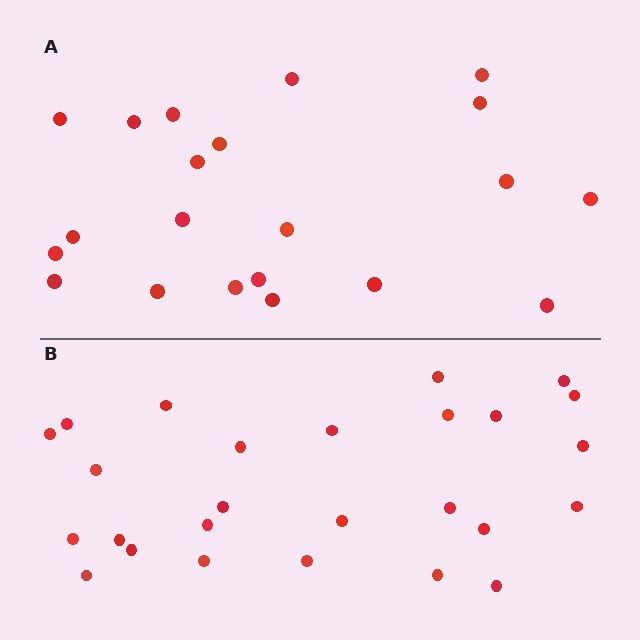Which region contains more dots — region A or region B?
Region B (the bottom region) has more dots.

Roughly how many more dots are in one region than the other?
Region B has about 5 more dots than region A.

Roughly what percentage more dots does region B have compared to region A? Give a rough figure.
About 25% more.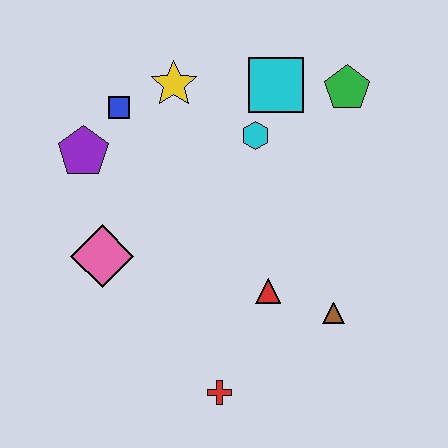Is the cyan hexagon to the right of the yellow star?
Yes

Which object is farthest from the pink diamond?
The green pentagon is farthest from the pink diamond.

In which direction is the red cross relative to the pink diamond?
The red cross is below the pink diamond.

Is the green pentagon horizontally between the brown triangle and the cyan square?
No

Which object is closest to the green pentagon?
The cyan square is closest to the green pentagon.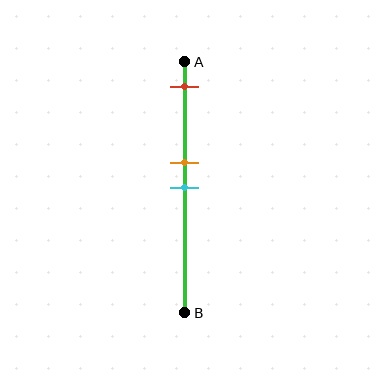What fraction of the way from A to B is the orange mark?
The orange mark is approximately 40% (0.4) of the way from A to B.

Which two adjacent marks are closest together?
The orange and cyan marks are the closest adjacent pair.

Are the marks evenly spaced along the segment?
No, the marks are not evenly spaced.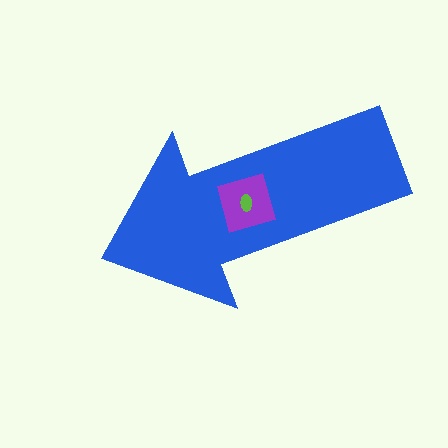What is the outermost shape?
The blue arrow.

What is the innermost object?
The lime ellipse.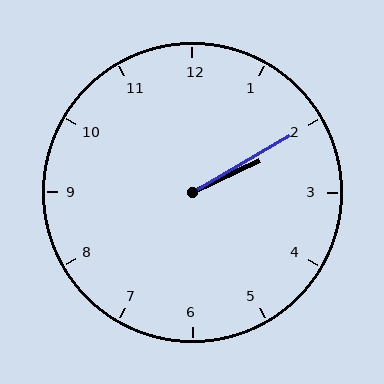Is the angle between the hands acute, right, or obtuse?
It is acute.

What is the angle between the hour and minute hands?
Approximately 5 degrees.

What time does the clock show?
2:10.